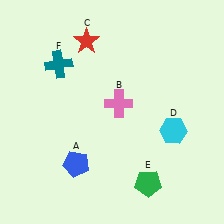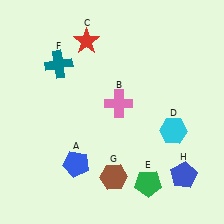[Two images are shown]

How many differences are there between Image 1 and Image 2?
There are 2 differences between the two images.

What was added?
A brown hexagon (G), a blue pentagon (H) were added in Image 2.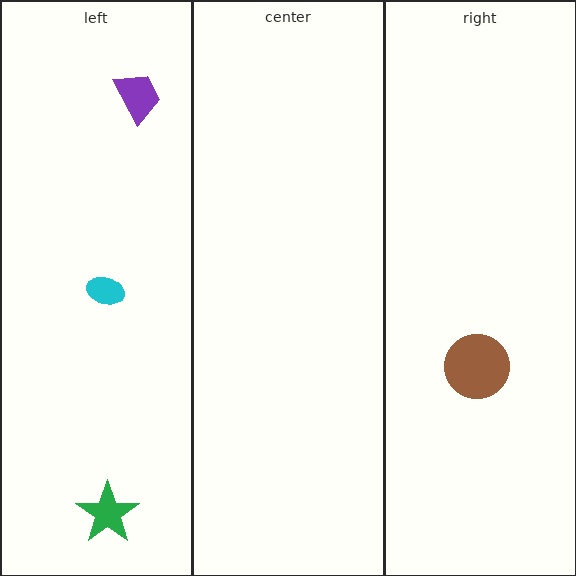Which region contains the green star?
The left region.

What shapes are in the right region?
The brown circle.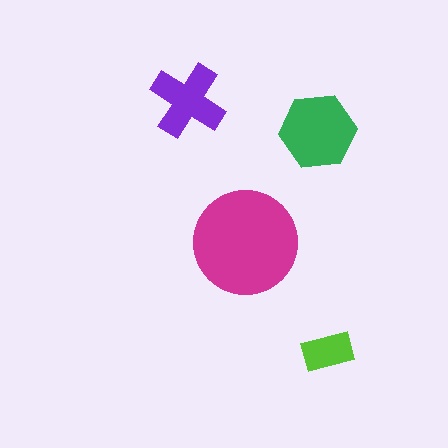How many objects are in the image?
There are 4 objects in the image.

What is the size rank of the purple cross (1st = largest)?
3rd.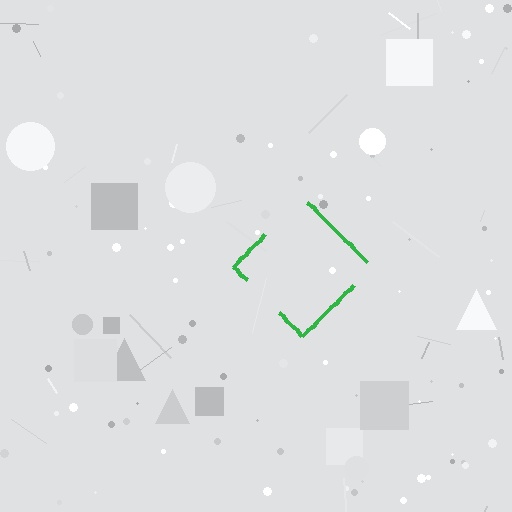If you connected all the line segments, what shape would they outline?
They would outline a diamond.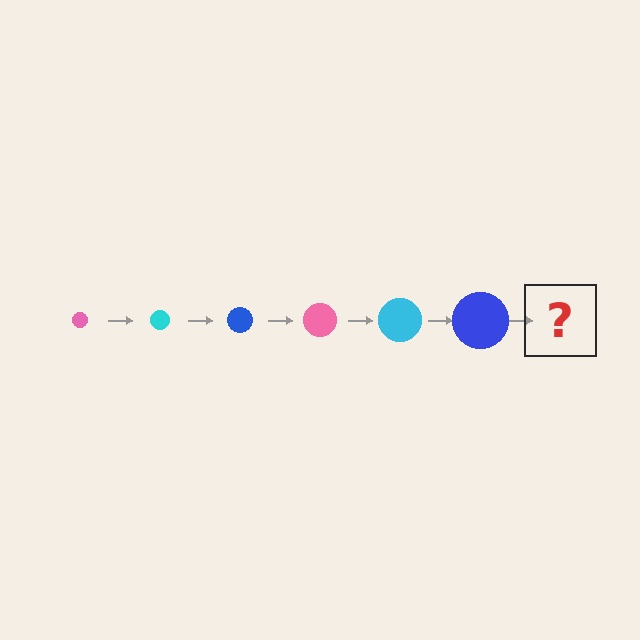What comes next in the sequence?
The next element should be a pink circle, larger than the previous one.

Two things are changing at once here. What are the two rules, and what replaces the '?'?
The two rules are that the circle grows larger each step and the color cycles through pink, cyan, and blue. The '?' should be a pink circle, larger than the previous one.